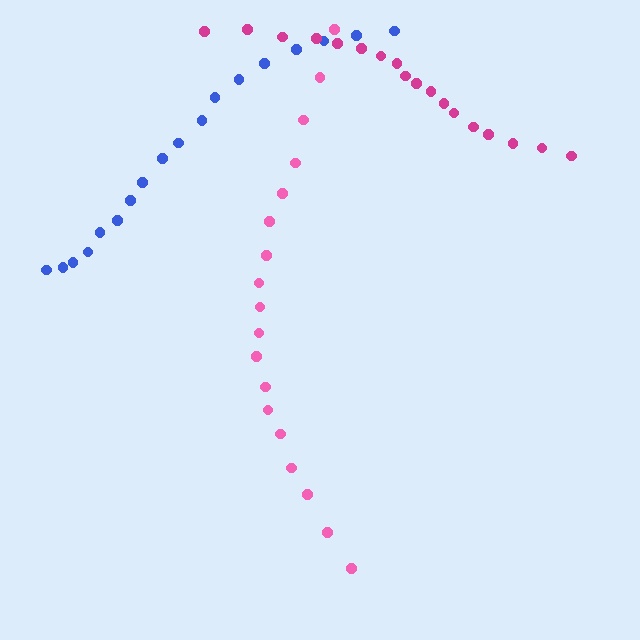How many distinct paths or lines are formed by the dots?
There are 3 distinct paths.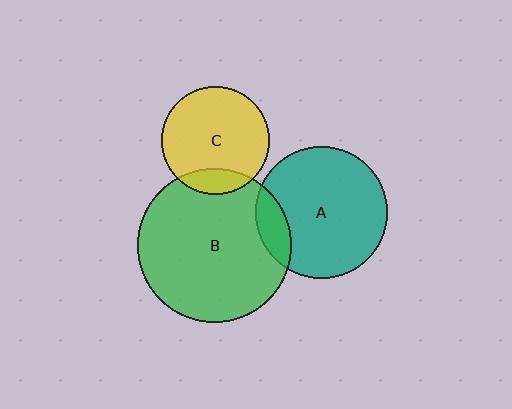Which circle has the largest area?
Circle B (green).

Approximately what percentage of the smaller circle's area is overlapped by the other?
Approximately 15%.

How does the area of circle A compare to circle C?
Approximately 1.5 times.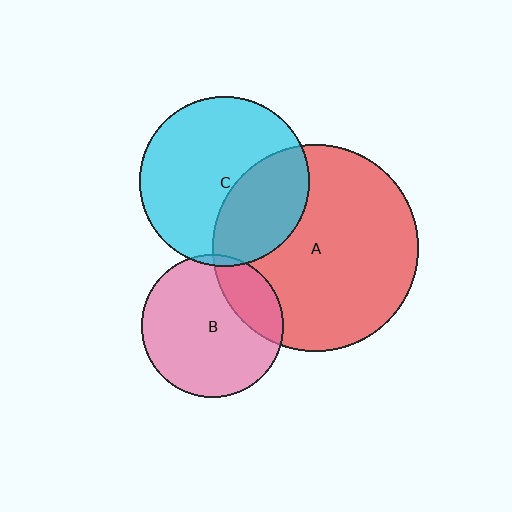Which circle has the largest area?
Circle A (red).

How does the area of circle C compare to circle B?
Approximately 1.4 times.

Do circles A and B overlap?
Yes.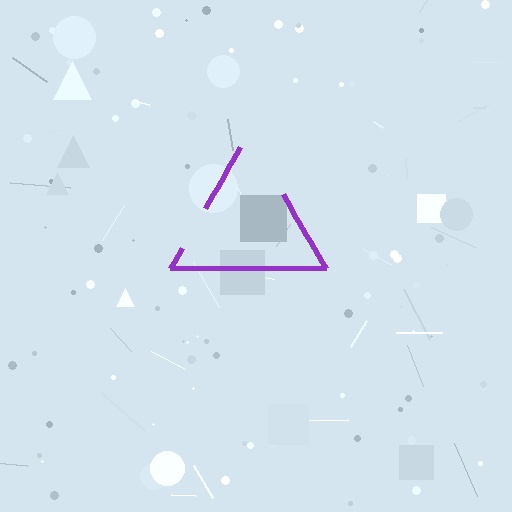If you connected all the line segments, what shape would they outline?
They would outline a triangle.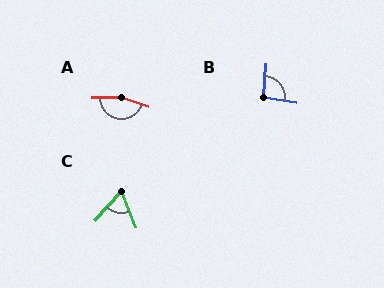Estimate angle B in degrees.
Approximately 95 degrees.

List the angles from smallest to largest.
C (64°), B (95°), A (160°).